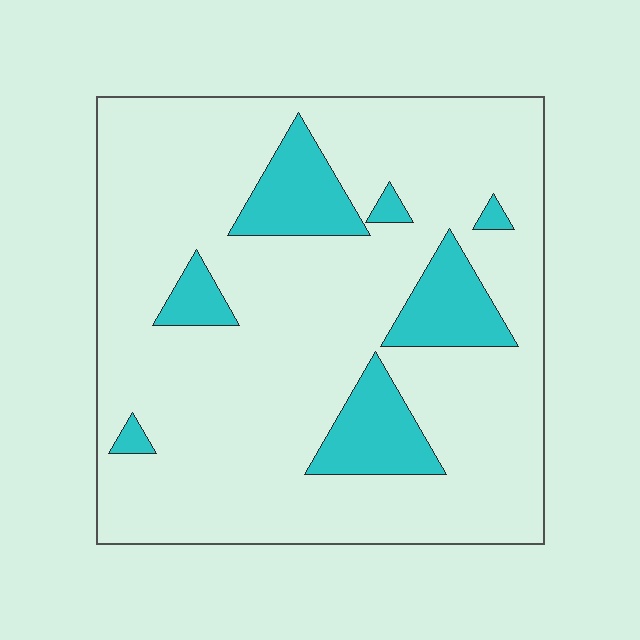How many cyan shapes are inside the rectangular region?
7.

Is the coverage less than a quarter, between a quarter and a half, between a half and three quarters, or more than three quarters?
Less than a quarter.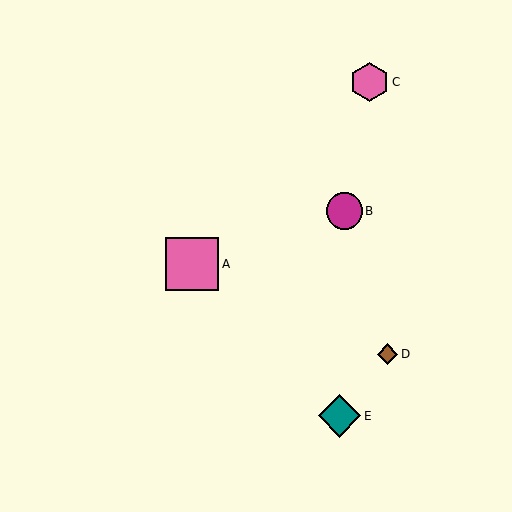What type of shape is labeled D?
Shape D is a brown diamond.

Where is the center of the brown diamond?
The center of the brown diamond is at (387, 354).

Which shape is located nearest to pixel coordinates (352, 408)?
The teal diamond (labeled E) at (339, 416) is nearest to that location.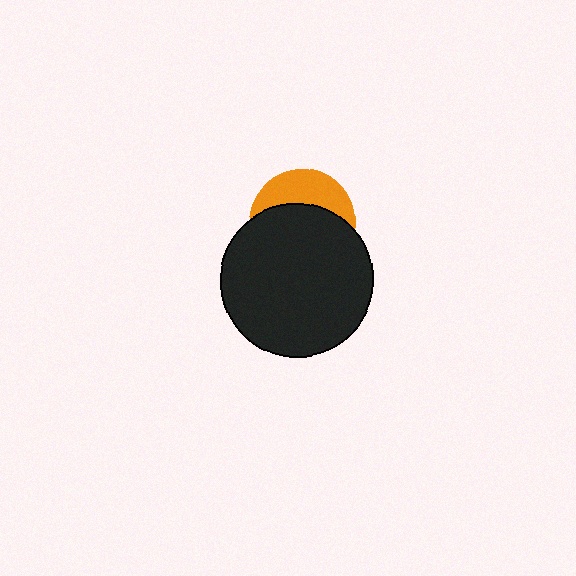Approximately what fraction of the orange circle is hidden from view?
Roughly 64% of the orange circle is hidden behind the black circle.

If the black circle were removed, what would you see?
You would see the complete orange circle.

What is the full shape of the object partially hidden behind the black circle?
The partially hidden object is an orange circle.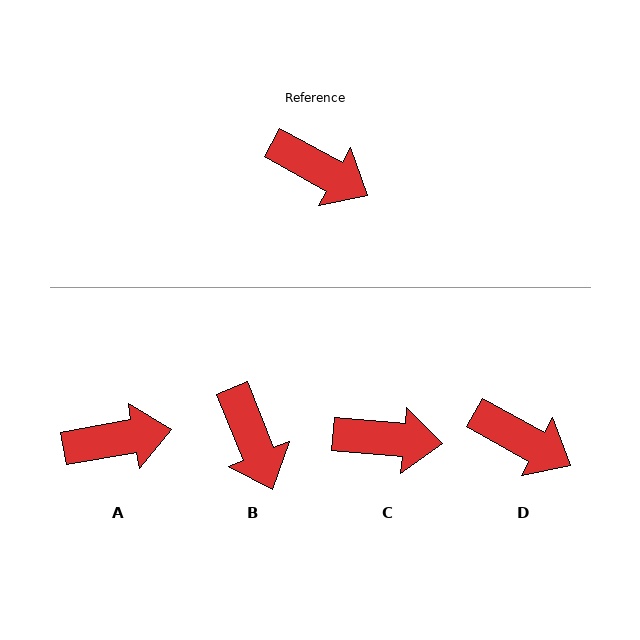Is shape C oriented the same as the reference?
No, it is off by about 24 degrees.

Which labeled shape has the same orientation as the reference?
D.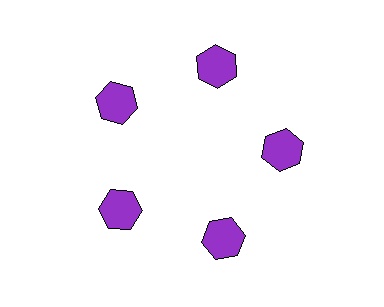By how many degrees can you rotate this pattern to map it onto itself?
The pattern maps onto itself every 72 degrees of rotation.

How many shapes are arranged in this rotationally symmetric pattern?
There are 5 shapes, arranged in 5 groups of 1.